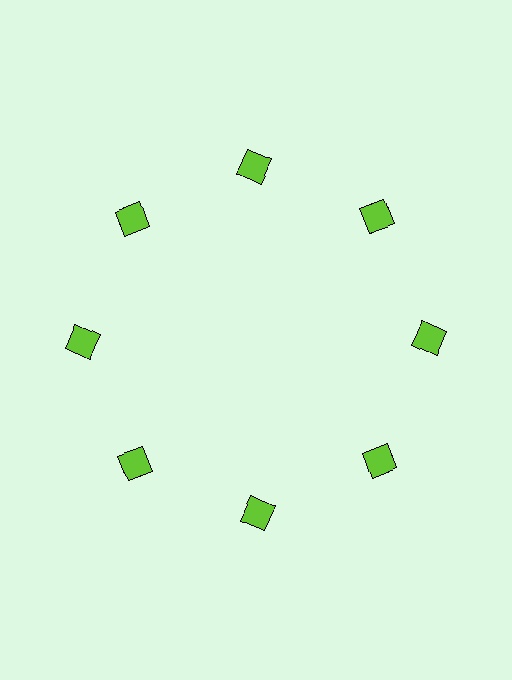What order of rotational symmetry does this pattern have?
This pattern has 8-fold rotational symmetry.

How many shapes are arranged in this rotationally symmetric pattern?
There are 8 shapes, arranged in 8 groups of 1.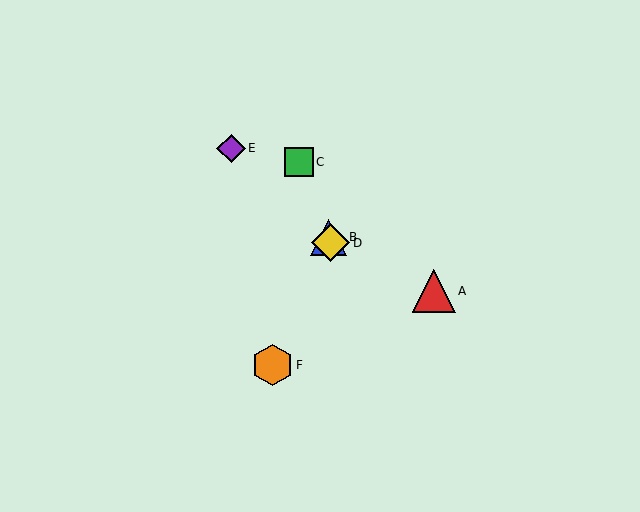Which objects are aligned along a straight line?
Objects B, C, D are aligned along a straight line.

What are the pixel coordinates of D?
Object D is at (331, 243).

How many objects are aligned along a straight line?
3 objects (B, C, D) are aligned along a straight line.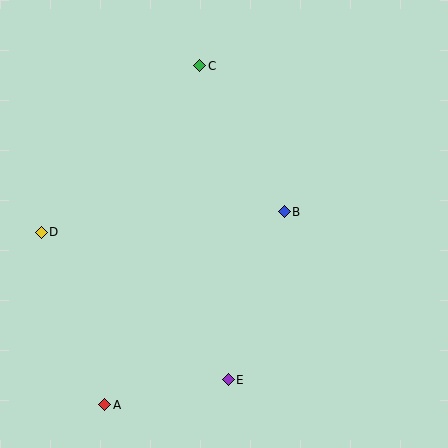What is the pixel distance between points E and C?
The distance between E and C is 315 pixels.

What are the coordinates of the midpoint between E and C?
The midpoint between E and C is at (214, 223).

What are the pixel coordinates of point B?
Point B is at (284, 212).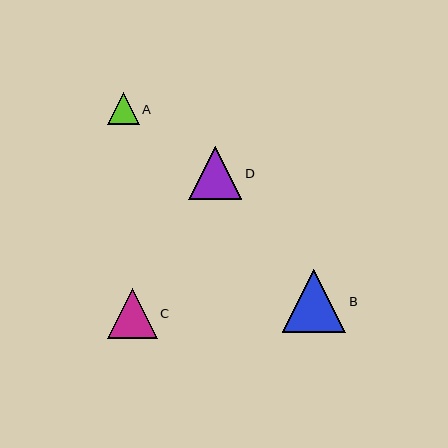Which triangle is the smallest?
Triangle A is the smallest with a size of approximately 32 pixels.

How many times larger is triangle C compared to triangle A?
Triangle C is approximately 1.6 times the size of triangle A.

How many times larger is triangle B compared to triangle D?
Triangle B is approximately 1.2 times the size of triangle D.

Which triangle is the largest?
Triangle B is the largest with a size of approximately 64 pixels.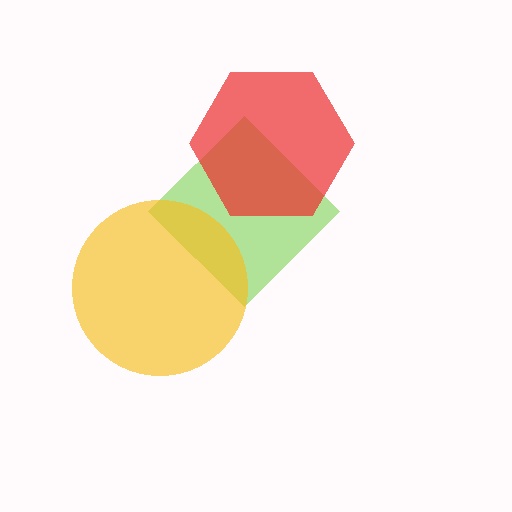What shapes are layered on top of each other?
The layered shapes are: a lime diamond, a yellow circle, a red hexagon.